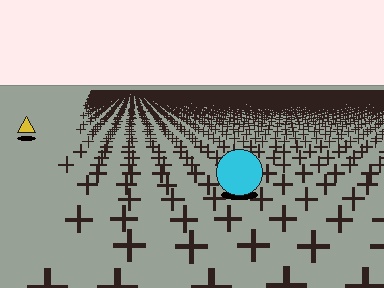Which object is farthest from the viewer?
The yellow triangle is farthest from the viewer. It appears smaller and the ground texture around it is denser.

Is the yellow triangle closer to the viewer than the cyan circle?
No. The cyan circle is closer — you can tell from the texture gradient: the ground texture is coarser near it.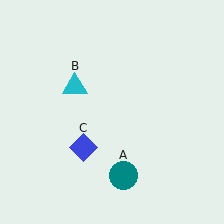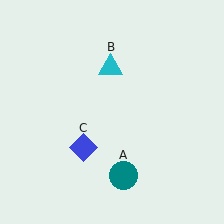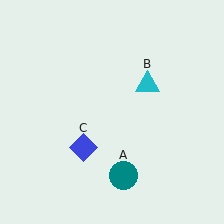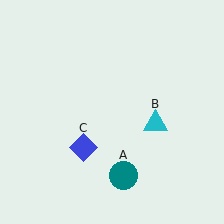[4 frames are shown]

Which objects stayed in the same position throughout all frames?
Teal circle (object A) and blue diamond (object C) remained stationary.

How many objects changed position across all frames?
1 object changed position: cyan triangle (object B).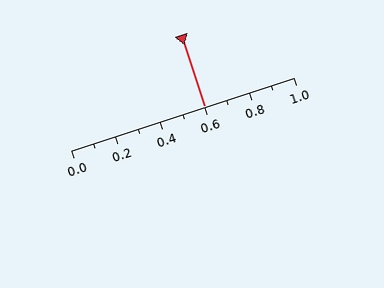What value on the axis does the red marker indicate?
The marker indicates approximately 0.6.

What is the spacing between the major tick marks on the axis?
The major ticks are spaced 0.2 apart.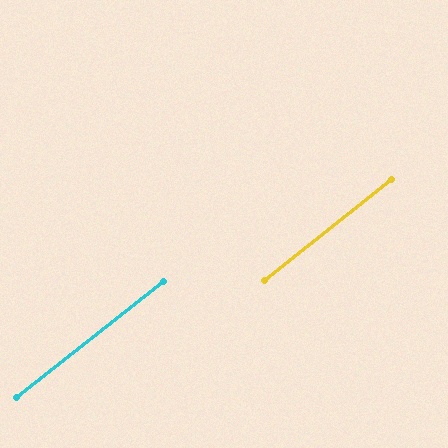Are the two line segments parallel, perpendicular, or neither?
Parallel — their directions differ by only 0.6°.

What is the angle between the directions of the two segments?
Approximately 1 degree.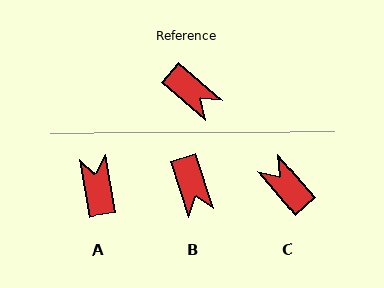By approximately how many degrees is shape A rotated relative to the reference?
Approximately 140 degrees counter-clockwise.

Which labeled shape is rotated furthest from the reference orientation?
C, about 171 degrees away.